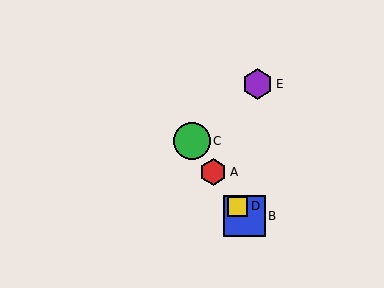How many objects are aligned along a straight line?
4 objects (A, B, C, D) are aligned along a straight line.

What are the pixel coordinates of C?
Object C is at (192, 141).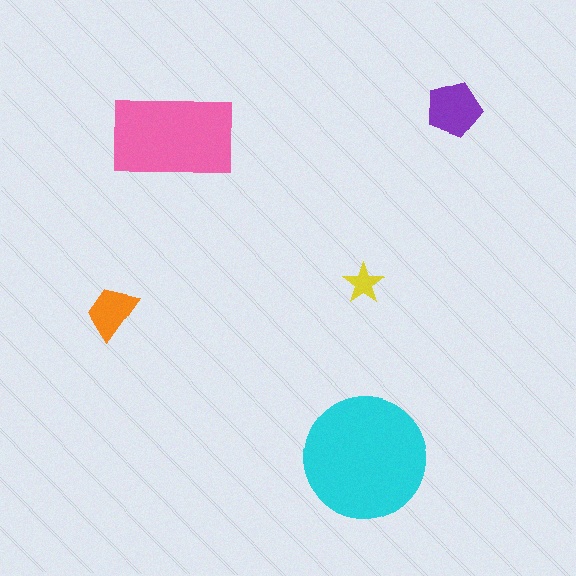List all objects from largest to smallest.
The cyan circle, the pink rectangle, the purple pentagon, the orange trapezoid, the yellow star.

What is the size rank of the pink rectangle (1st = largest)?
2nd.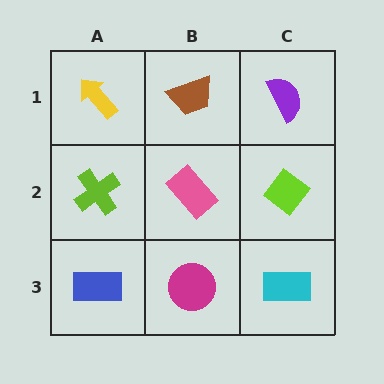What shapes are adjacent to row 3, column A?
A lime cross (row 2, column A), a magenta circle (row 3, column B).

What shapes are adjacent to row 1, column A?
A lime cross (row 2, column A), a brown trapezoid (row 1, column B).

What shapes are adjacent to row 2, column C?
A purple semicircle (row 1, column C), a cyan rectangle (row 3, column C), a pink rectangle (row 2, column B).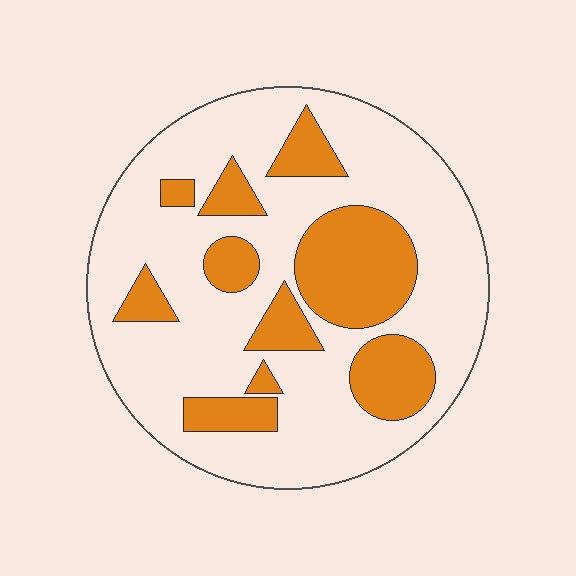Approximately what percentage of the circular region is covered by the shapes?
Approximately 30%.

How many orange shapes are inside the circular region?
10.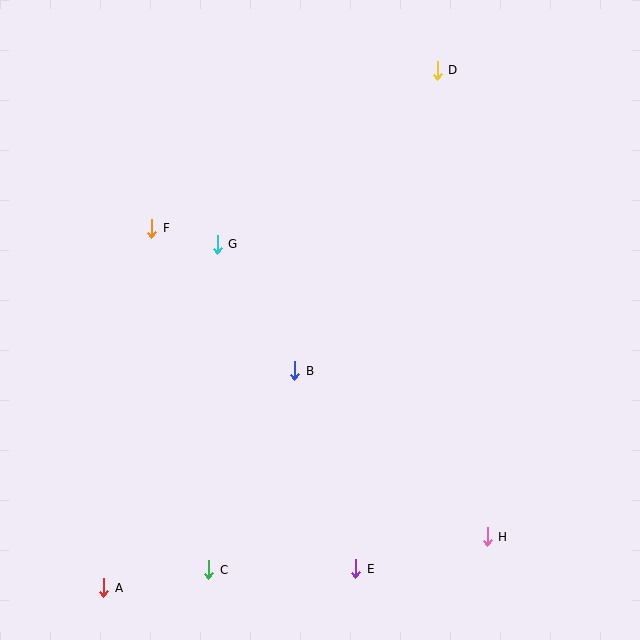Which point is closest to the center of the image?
Point B at (295, 371) is closest to the center.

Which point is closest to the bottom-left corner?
Point A is closest to the bottom-left corner.